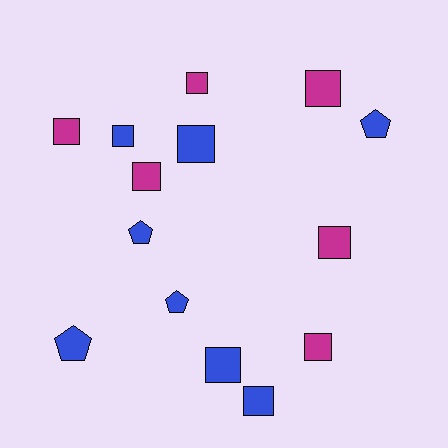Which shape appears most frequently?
Square, with 10 objects.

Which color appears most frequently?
Blue, with 8 objects.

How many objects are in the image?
There are 14 objects.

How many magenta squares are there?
There are 6 magenta squares.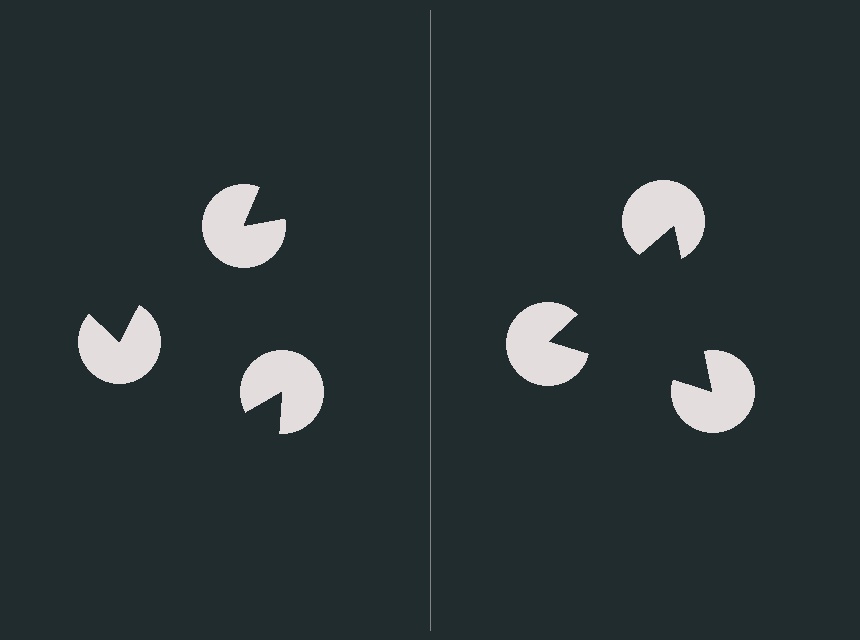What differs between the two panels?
The pac-man discs are positioned identically on both sides; only the wedge orientations differ. On the right they align to a triangle; on the left they are misaligned.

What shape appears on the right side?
An illusory triangle.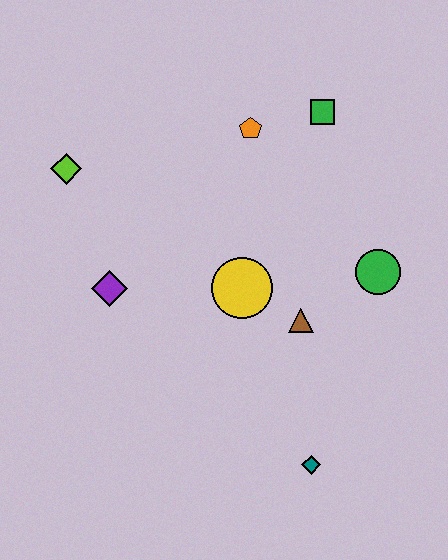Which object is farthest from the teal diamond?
The lime diamond is farthest from the teal diamond.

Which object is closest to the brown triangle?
The yellow circle is closest to the brown triangle.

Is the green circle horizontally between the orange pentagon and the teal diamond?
No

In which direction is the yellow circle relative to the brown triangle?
The yellow circle is to the left of the brown triangle.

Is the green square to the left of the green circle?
Yes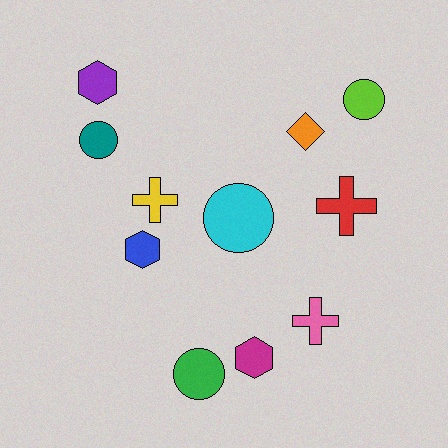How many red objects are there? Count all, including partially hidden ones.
There is 1 red object.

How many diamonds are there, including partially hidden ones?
There is 1 diamond.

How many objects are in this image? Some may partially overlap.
There are 11 objects.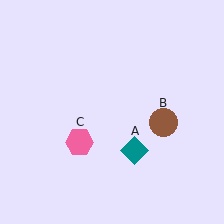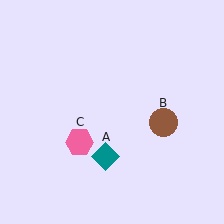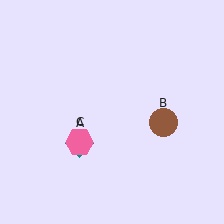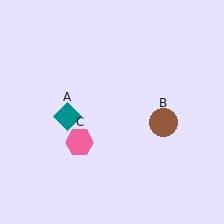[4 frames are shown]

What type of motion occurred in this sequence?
The teal diamond (object A) rotated clockwise around the center of the scene.